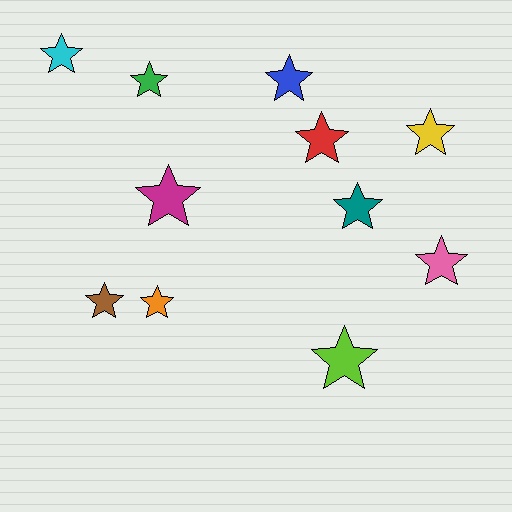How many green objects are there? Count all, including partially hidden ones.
There is 1 green object.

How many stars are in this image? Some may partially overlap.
There are 11 stars.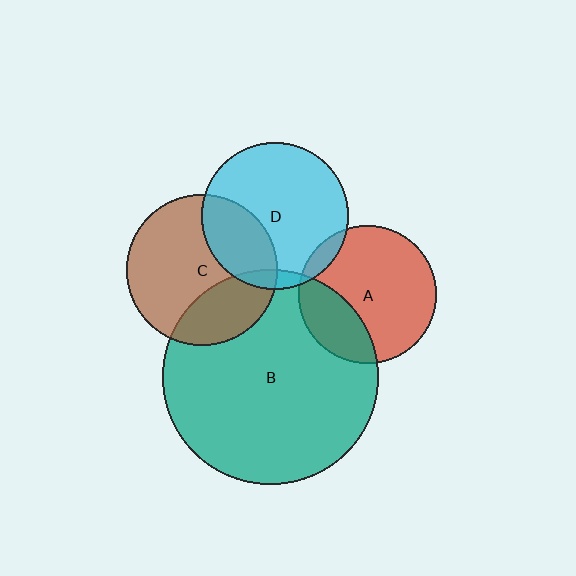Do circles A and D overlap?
Yes.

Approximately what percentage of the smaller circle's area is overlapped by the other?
Approximately 5%.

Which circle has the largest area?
Circle B (teal).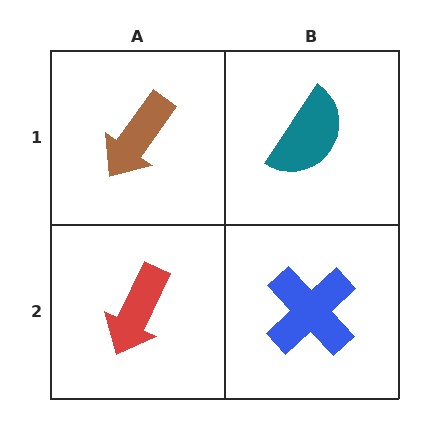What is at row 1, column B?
A teal semicircle.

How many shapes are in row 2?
2 shapes.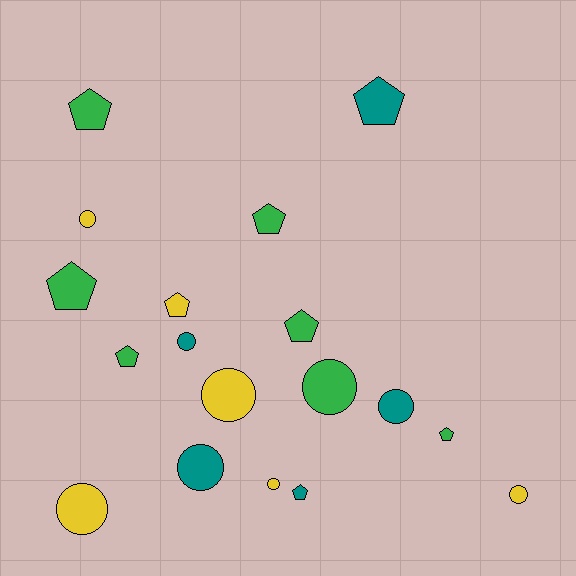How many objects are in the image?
There are 18 objects.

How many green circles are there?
There is 1 green circle.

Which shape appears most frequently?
Pentagon, with 9 objects.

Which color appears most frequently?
Green, with 7 objects.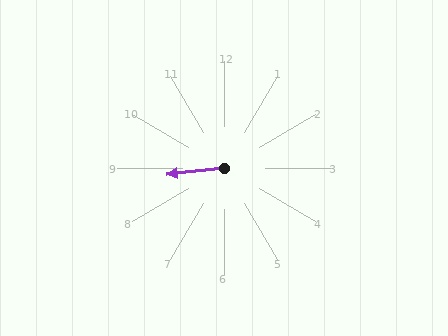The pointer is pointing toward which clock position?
Roughly 9 o'clock.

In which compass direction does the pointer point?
West.